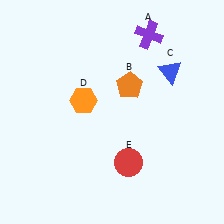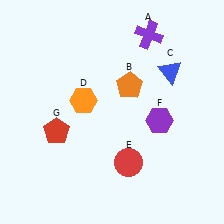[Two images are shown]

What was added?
A purple hexagon (F), a red pentagon (G) were added in Image 2.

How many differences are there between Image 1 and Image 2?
There are 2 differences between the two images.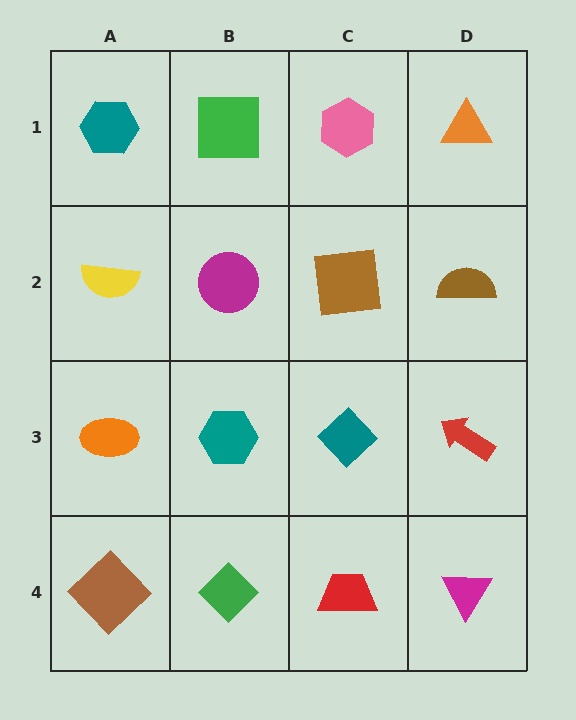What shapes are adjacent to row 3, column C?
A brown square (row 2, column C), a red trapezoid (row 4, column C), a teal hexagon (row 3, column B), a red arrow (row 3, column D).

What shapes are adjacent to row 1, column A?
A yellow semicircle (row 2, column A), a green square (row 1, column B).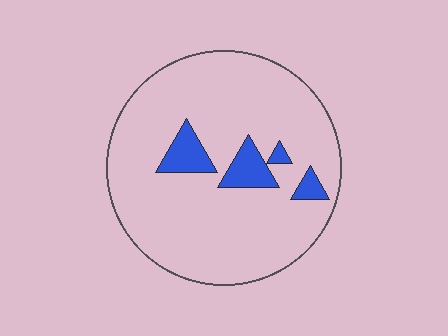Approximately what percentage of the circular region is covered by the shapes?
Approximately 10%.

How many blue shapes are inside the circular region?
4.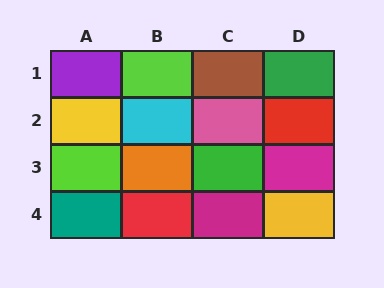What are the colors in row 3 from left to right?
Lime, orange, green, magenta.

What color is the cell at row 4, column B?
Red.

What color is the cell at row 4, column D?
Yellow.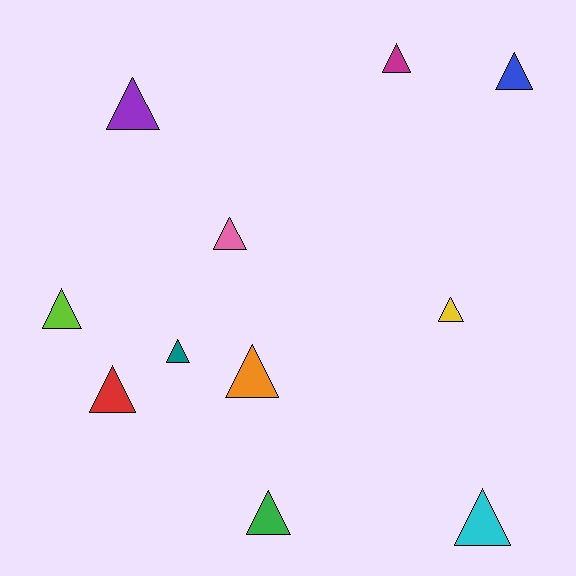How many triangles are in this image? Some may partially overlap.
There are 11 triangles.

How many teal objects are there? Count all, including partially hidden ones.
There is 1 teal object.